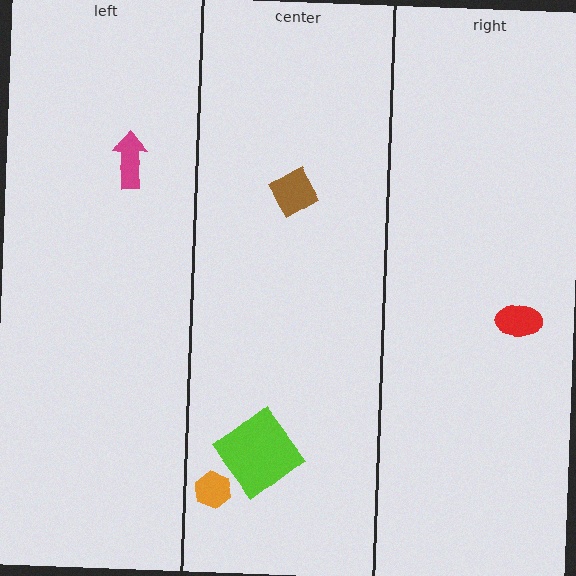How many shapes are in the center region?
3.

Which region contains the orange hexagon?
The center region.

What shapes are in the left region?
The magenta arrow.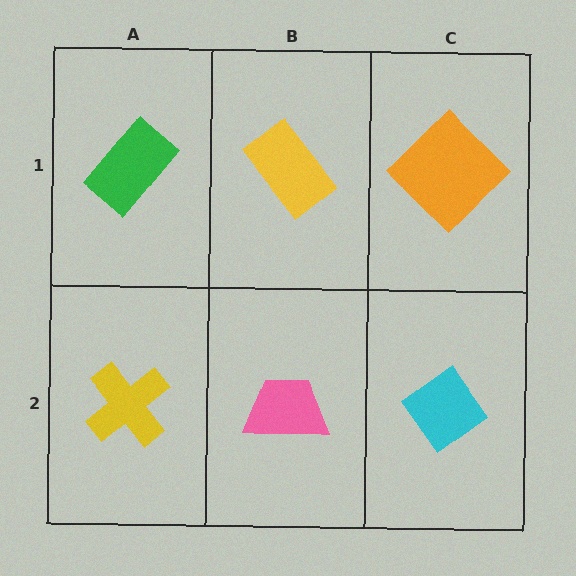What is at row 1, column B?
A yellow rectangle.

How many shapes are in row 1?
3 shapes.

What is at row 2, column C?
A cyan diamond.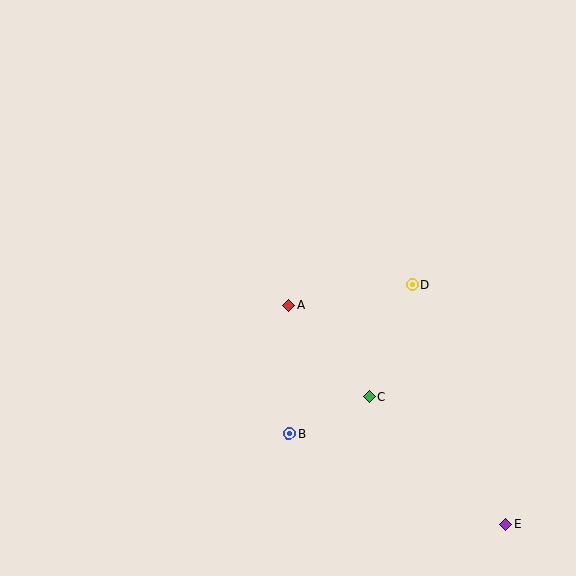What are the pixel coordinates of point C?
Point C is at (369, 397).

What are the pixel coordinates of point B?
Point B is at (289, 434).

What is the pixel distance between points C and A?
The distance between C and A is 122 pixels.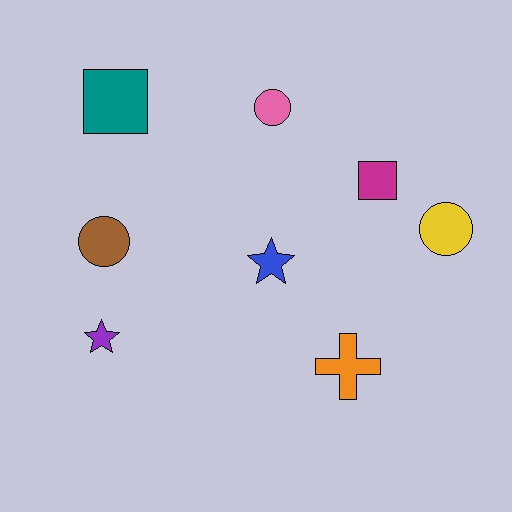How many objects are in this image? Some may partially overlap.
There are 8 objects.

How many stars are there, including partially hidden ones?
There are 2 stars.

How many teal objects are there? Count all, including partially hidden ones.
There is 1 teal object.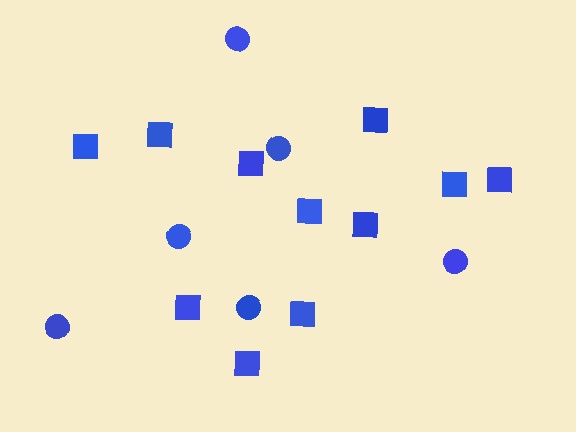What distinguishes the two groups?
There are 2 groups: one group of squares (11) and one group of circles (6).